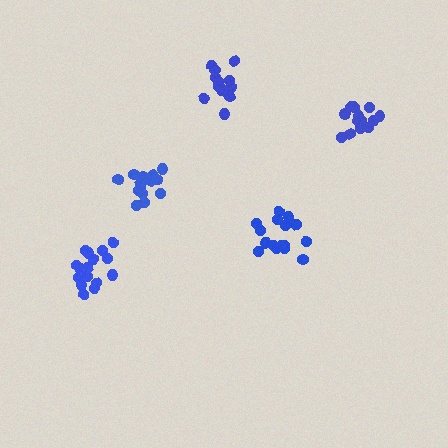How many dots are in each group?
Group 1: 14 dots, Group 2: 17 dots, Group 3: 18 dots, Group 4: 14 dots, Group 5: 15 dots (78 total).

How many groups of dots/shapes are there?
There are 5 groups.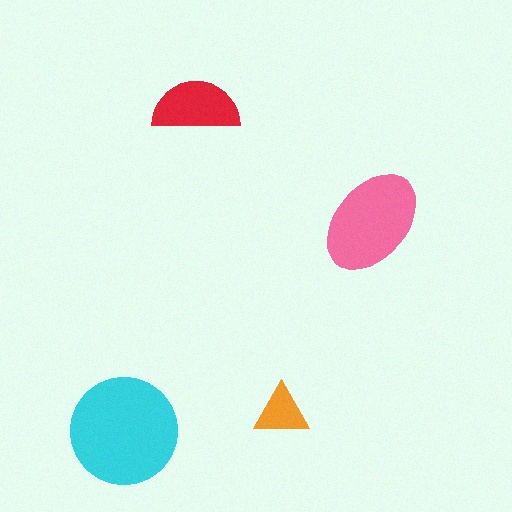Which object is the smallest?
The orange triangle.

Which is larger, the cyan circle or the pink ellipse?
The cyan circle.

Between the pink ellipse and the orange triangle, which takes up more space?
The pink ellipse.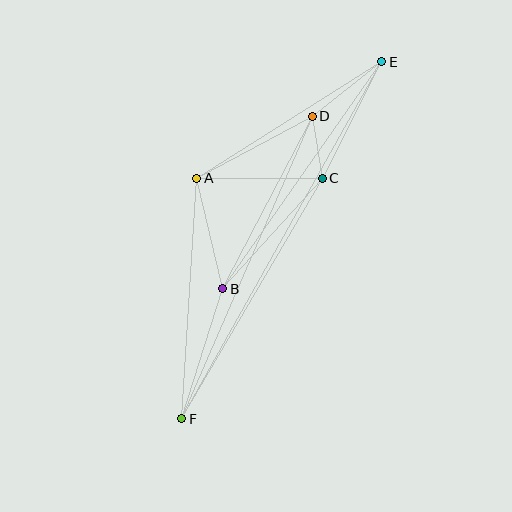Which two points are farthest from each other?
Points E and F are farthest from each other.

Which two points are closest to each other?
Points C and D are closest to each other.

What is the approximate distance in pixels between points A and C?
The distance between A and C is approximately 125 pixels.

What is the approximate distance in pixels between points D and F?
The distance between D and F is approximately 330 pixels.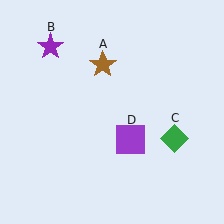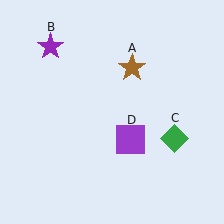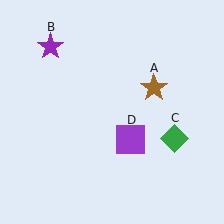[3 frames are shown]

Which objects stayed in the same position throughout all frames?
Purple star (object B) and green diamond (object C) and purple square (object D) remained stationary.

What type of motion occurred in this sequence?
The brown star (object A) rotated clockwise around the center of the scene.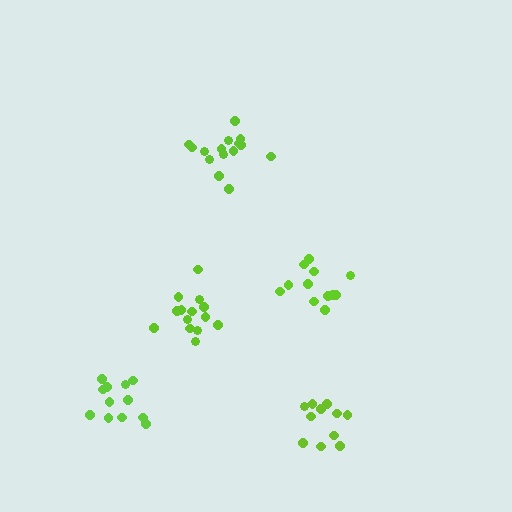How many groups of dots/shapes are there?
There are 5 groups.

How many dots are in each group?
Group 1: 12 dots, Group 2: 14 dots, Group 3: 15 dots, Group 4: 11 dots, Group 5: 12 dots (64 total).